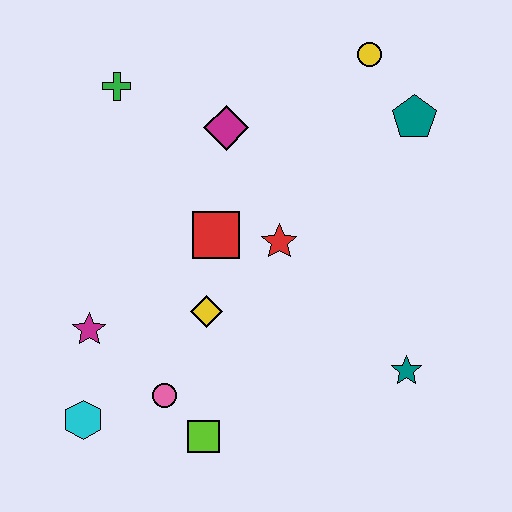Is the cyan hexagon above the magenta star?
No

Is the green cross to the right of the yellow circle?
No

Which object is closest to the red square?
The red star is closest to the red square.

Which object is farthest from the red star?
The cyan hexagon is farthest from the red star.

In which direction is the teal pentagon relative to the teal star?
The teal pentagon is above the teal star.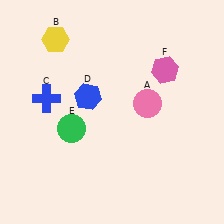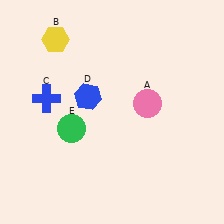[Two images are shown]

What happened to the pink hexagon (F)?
The pink hexagon (F) was removed in Image 2. It was in the top-right area of Image 1.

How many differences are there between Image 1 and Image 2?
There is 1 difference between the two images.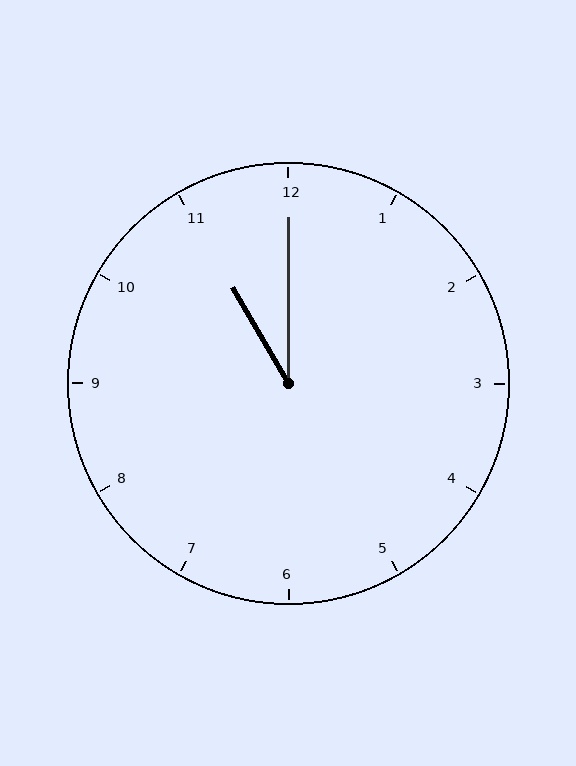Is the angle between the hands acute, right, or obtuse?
It is acute.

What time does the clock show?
11:00.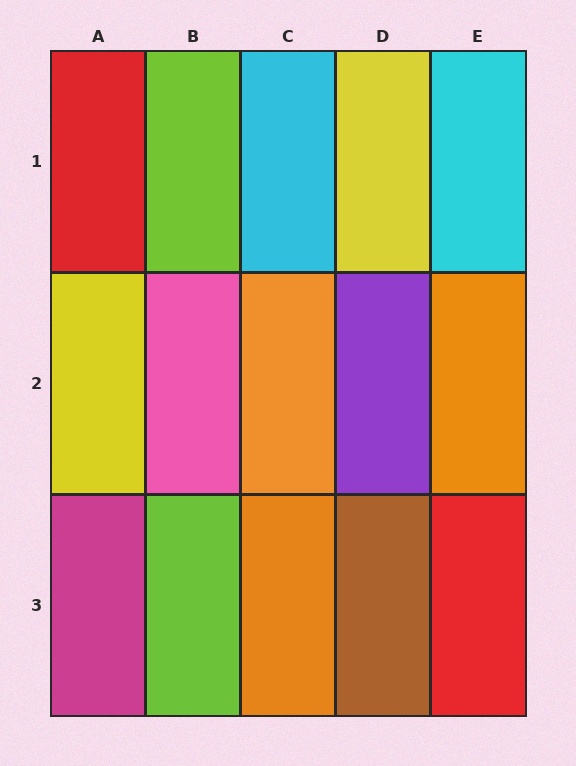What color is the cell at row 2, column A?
Yellow.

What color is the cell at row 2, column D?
Purple.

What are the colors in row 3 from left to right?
Magenta, lime, orange, brown, red.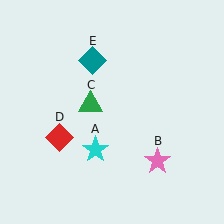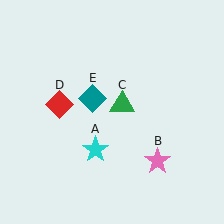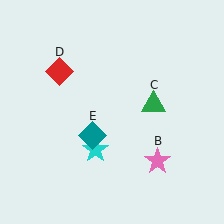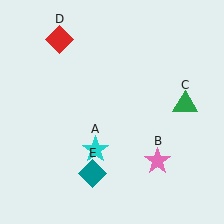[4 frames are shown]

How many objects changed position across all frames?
3 objects changed position: green triangle (object C), red diamond (object D), teal diamond (object E).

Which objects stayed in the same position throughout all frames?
Cyan star (object A) and pink star (object B) remained stationary.